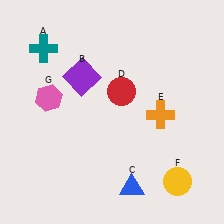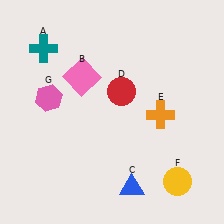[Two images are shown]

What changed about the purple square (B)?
In Image 1, B is purple. In Image 2, it changed to pink.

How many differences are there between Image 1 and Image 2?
There is 1 difference between the two images.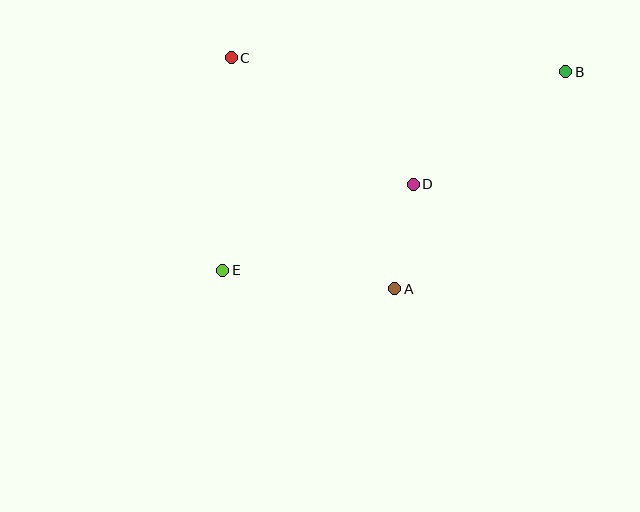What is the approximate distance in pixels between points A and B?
The distance between A and B is approximately 276 pixels.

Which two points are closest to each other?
Points A and D are closest to each other.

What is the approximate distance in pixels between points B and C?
The distance between B and C is approximately 335 pixels.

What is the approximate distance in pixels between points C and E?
The distance between C and E is approximately 213 pixels.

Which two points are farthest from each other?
Points B and E are farthest from each other.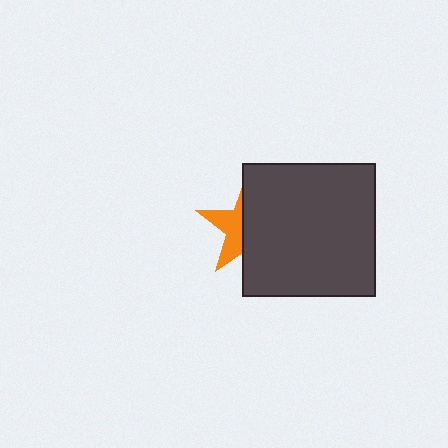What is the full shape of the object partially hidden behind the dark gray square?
The partially hidden object is an orange star.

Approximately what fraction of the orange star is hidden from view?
Roughly 62% of the orange star is hidden behind the dark gray square.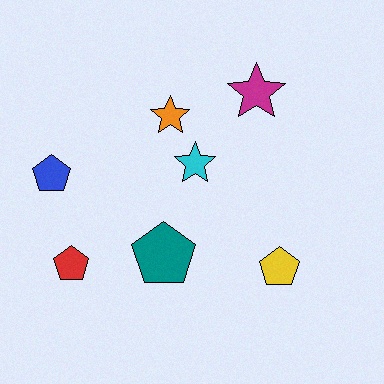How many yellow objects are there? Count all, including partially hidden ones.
There is 1 yellow object.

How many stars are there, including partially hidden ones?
There are 3 stars.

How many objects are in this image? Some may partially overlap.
There are 7 objects.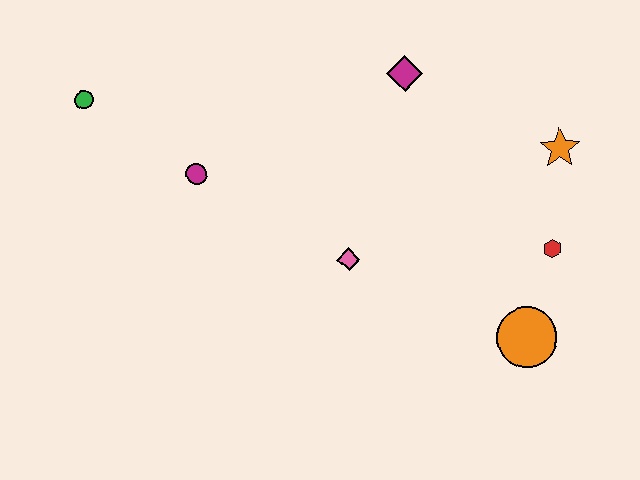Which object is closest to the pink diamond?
The magenta circle is closest to the pink diamond.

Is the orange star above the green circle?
No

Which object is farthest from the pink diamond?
The green circle is farthest from the pink diamond.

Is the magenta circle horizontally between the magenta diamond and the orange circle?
No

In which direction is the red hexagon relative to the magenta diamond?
The red hexagon is below the magenta diamond.